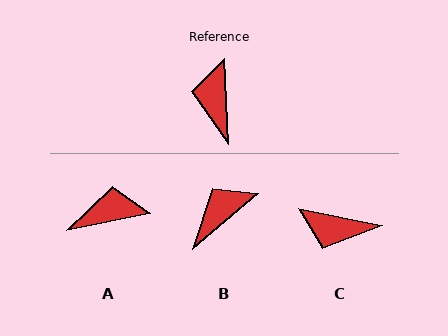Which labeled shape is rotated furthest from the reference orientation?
A, about 81 degrees away.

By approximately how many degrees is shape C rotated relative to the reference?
Approximately 76 degrees counter-clockwise.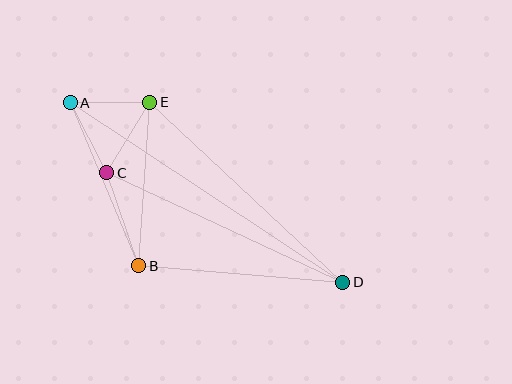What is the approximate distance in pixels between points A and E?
The distance between A and E is approximately 79 pixels.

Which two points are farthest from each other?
Points A and D are farthest from each other.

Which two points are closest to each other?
Points A and C are closest to each other.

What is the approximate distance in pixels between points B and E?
The distance between B and E is approximately 164 pixels.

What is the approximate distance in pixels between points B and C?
The distance between B and C is approximately 99 pixels.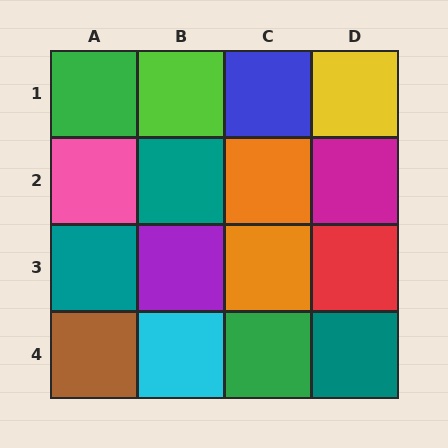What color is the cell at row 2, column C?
Orange.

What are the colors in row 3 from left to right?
Teal, purple, orange, red.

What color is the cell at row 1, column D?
Yellow.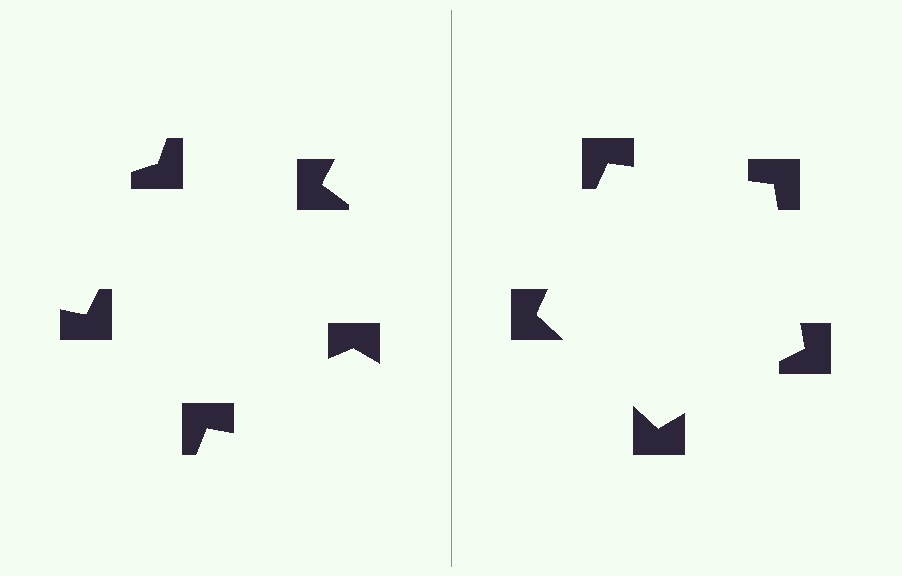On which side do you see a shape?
An illusory pentagon appears on the right side. On the left side the wedge cuts are rotated, so no coherent shape forms.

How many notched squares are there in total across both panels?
10 — 5 on each side.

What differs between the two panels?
The notched squares are positioned identically on both sides; only the wedge orientations differ. On the right they align to a pentagon; on the left they are misaligned.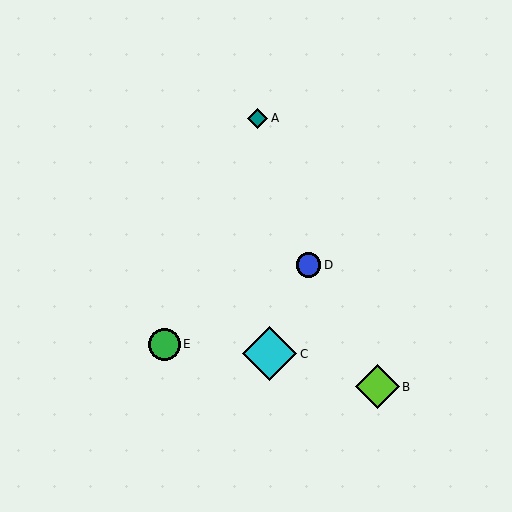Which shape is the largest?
The cyan diamond (labeled C) is the largest.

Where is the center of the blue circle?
The center of the blue circle is at (308, 265).